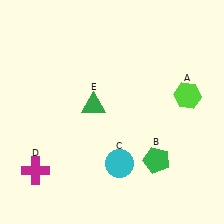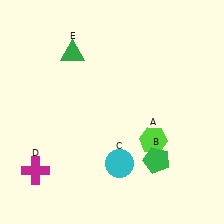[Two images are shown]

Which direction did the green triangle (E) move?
The green triangle (E) moved up.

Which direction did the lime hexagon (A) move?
The lime hexagon (A) moved down.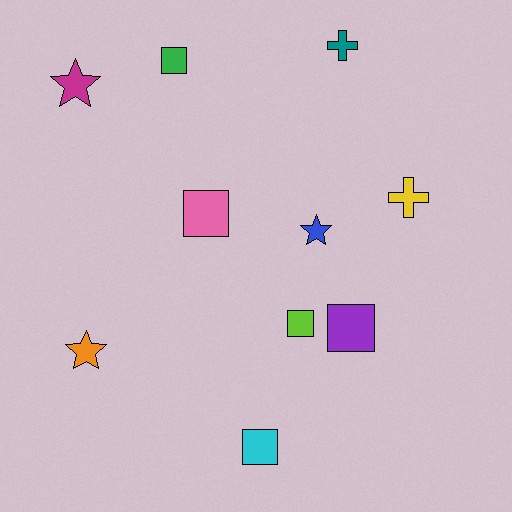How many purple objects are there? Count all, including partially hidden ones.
There is 1 purple object.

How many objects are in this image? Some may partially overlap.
There are 10 objects.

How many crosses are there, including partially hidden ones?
There are 2 crosses.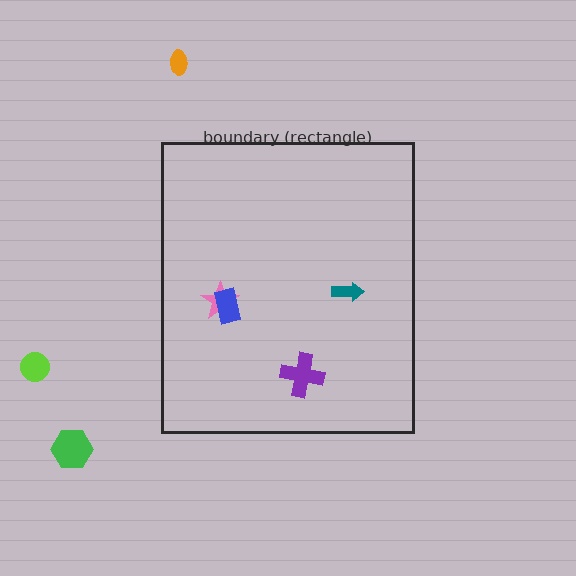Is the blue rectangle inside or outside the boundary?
Inside.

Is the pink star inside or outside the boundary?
Inside.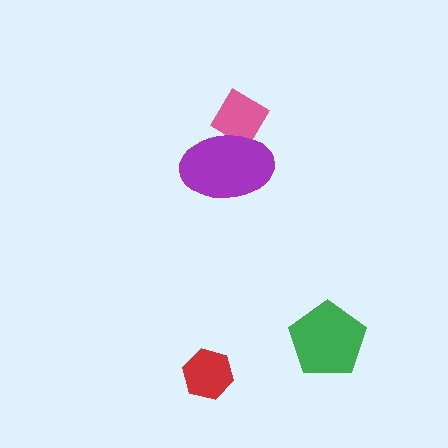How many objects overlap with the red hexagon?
0 objects overlap with the red hexagon.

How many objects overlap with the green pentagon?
0 objects overlap with the green pentagon.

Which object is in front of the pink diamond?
The purple ellipse is in front of the pink diamond.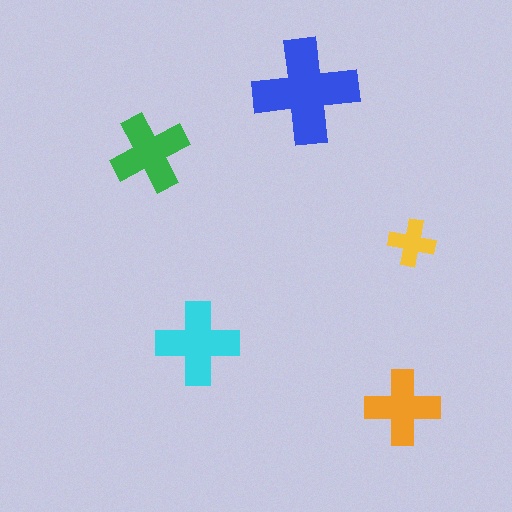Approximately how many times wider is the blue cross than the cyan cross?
About 1.5 times wider.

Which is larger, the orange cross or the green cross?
The green one.